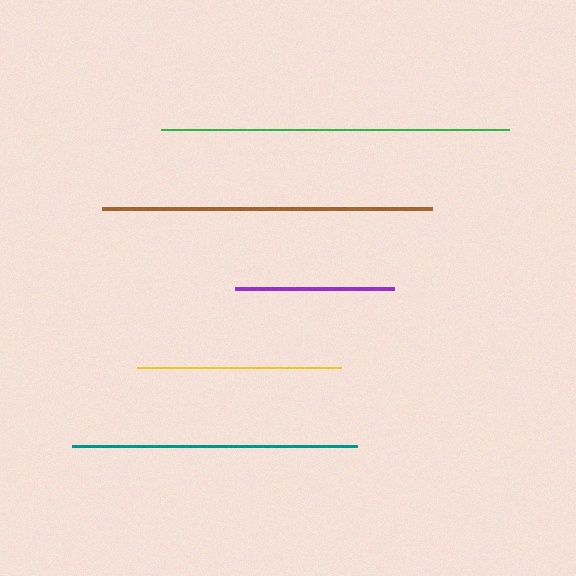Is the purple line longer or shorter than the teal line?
The teal line is longer than the purple line.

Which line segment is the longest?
The green line is the longest at approximately 349 pixels.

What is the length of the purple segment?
The purple segment is approximately 159 pixels long.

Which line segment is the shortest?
The purple line is the shortest at approximately 159 pixels.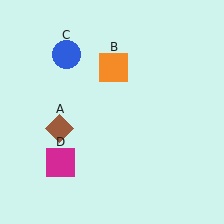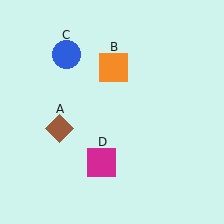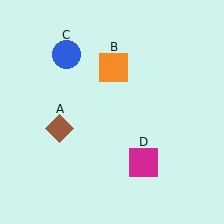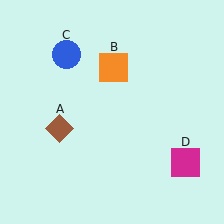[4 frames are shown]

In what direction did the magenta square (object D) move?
The magenta square (object D) moved right.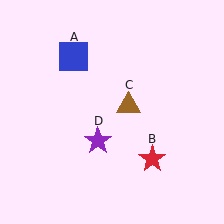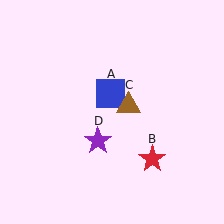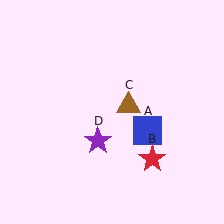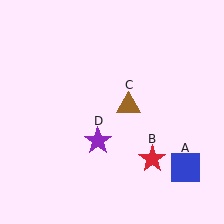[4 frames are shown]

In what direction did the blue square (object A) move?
The blue square (object A) moved down and to the right.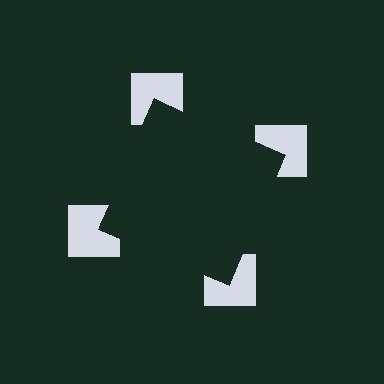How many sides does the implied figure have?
4 sides.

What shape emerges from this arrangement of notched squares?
An illusory square — its edges are inferred from the aligned wedge cuts in the notched squares, not physically drawn.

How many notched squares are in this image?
There are 4 — one at each vertex of the illusory square.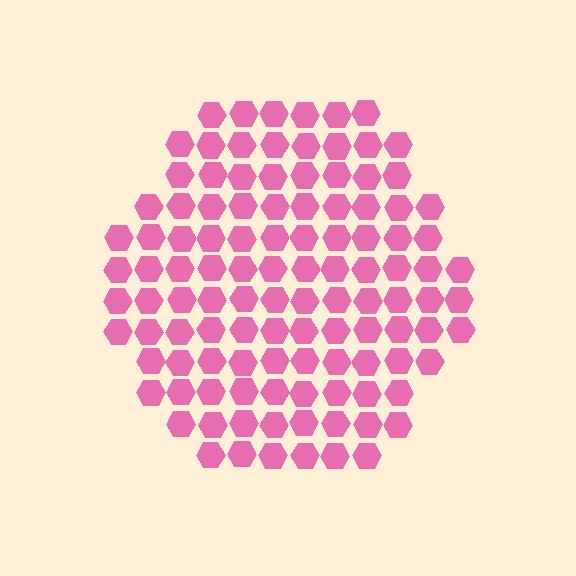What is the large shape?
The large shape is a hexagon.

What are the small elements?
The small elements are hexagons.